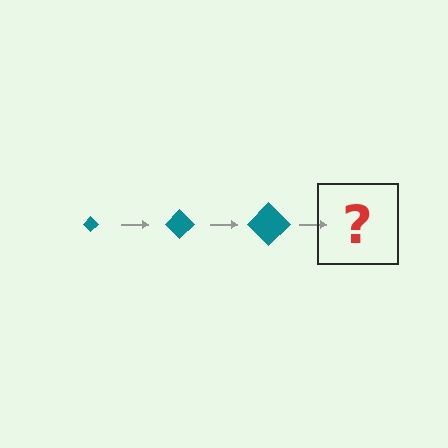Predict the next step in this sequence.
The next step is a teal diamond, larger than the previous one.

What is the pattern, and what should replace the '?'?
The pattern is that the diamond gets progressively larger each step. The '?' should be a teal diamond, larger than the previous one.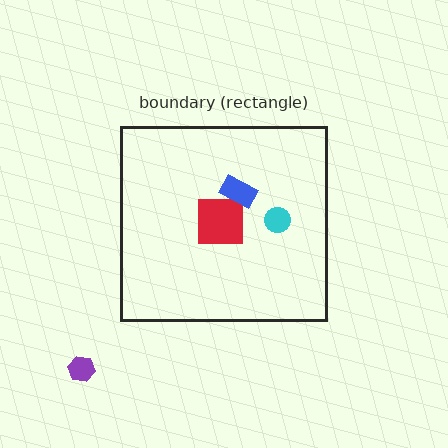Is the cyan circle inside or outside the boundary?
Inside.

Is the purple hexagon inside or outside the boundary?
Outside.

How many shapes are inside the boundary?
3 inside, 1 outside.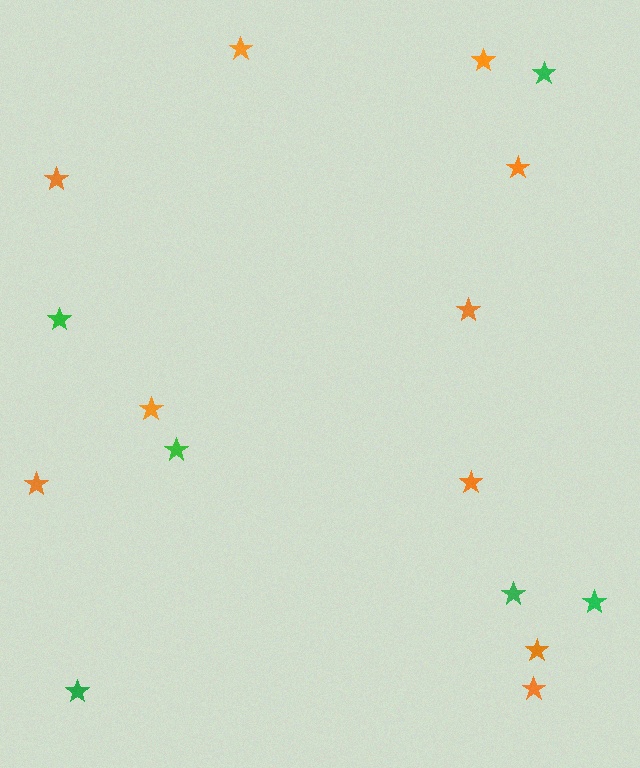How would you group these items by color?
There are 2 groups: one group of orange stars (10) and one group of green stars (6).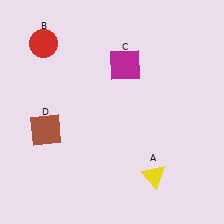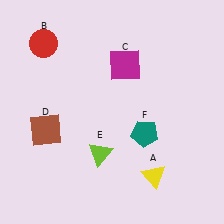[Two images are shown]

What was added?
A lime triangle (E), a teal pentagon (F) were added in Image 2.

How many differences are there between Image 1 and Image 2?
There are 2 differences between the two images.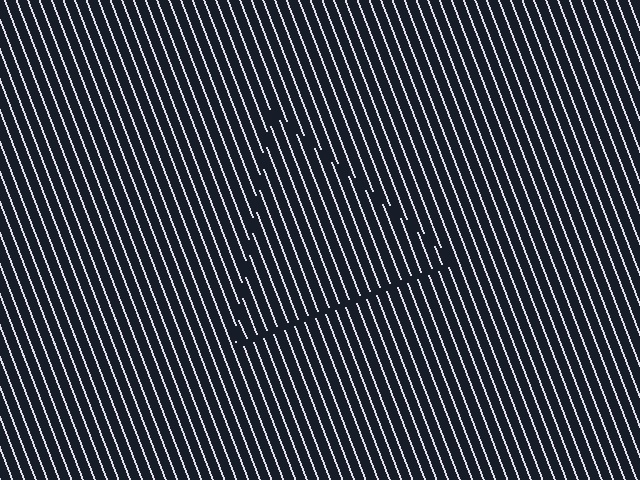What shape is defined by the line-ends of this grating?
An illusory triangle. The interior of the shape contains the same grating, shifted by half a period — the contour is defined by the phase discontinuity where line-ends from the inner and outer gratings abut.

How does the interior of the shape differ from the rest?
The interior of the shape contains the same grating, shifted by half a period — the contour is defined by the phase discontinuity where line-ends from the inner and outer gratings abut.